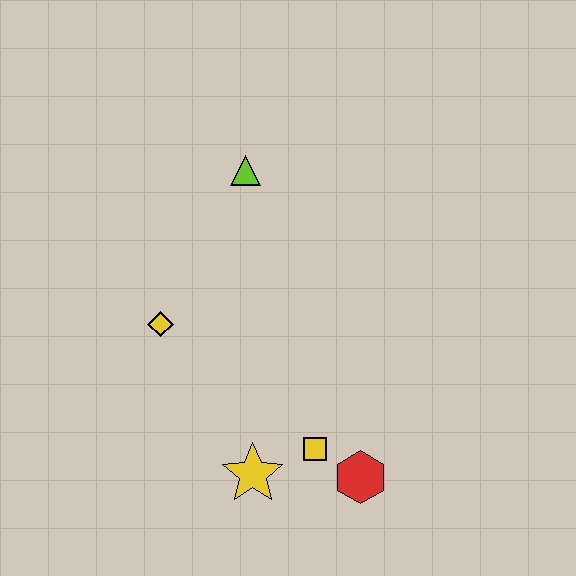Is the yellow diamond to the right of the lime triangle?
No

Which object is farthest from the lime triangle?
The red hexagon is farthest from the lime triangle.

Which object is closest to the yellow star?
The yellow square is closest to the yellow star.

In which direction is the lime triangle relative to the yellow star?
The lime triangle is above the yellow star.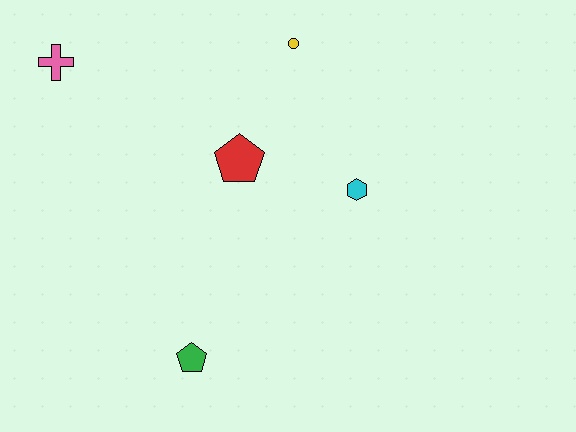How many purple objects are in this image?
There are no purple objects.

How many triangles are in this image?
There are no triangles.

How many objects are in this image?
There are 5 objects.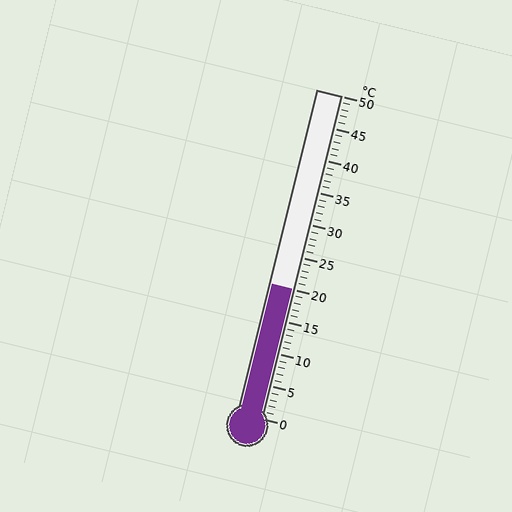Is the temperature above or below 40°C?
The temperature is below 40°C.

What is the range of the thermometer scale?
The thermometer scale ranges from 0°C to 50°C.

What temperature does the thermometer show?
The thermometer shows approximately 20°C.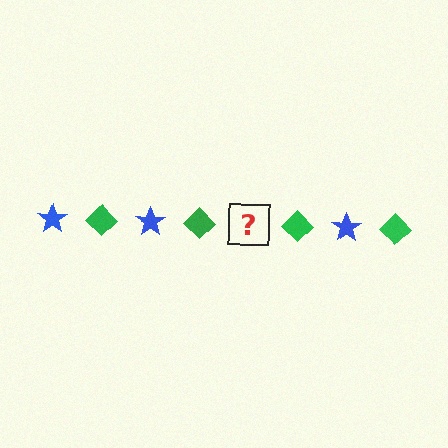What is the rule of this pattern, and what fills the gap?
The rule is that the pattern alternates between blue star and green diamond. The gap should be filled with a blue star.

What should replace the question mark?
The question mark should be replaced with a blue star.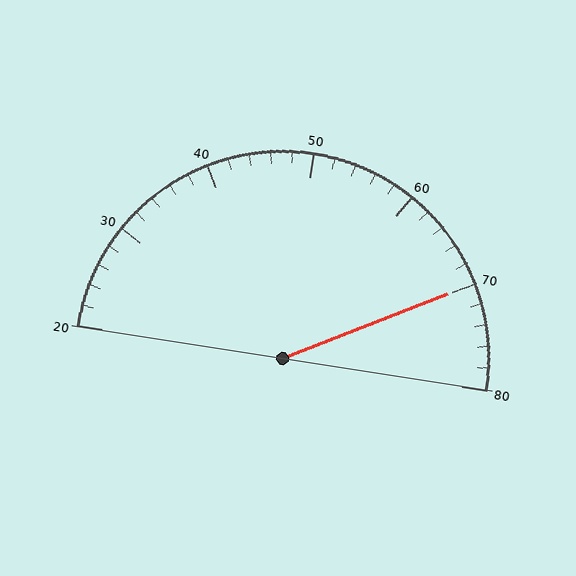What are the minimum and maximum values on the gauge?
The gauge ranges from 20 to 80.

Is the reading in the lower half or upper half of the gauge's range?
The reading is in the upper half of the range (20 to 80).